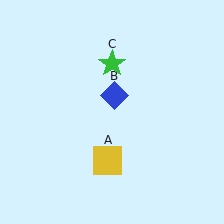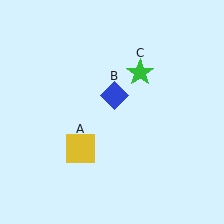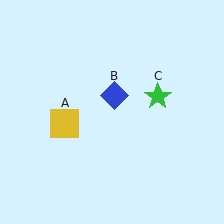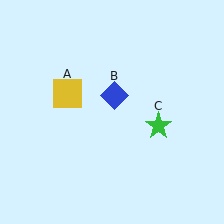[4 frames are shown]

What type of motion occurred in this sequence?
The yellow square (object A), green star (object C) rotated clockwise around the center of the scene.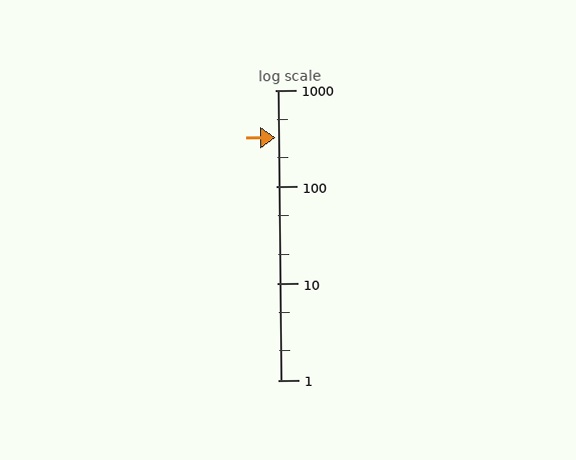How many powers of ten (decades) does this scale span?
The scale spans 3 decades, from 1 to 1000.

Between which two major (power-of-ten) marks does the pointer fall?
The pointer is between 100 and 1000.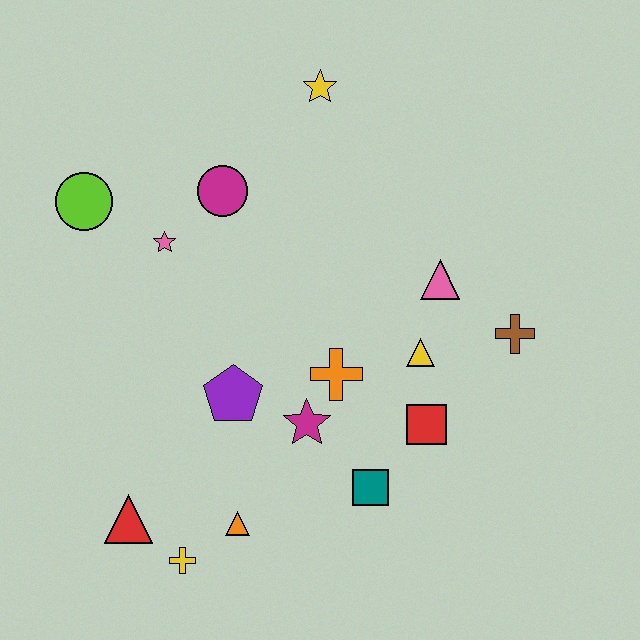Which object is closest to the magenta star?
The orange cross is closest to the magenta star.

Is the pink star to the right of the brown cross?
No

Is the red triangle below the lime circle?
Yes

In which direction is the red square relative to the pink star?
The red square is to the right of the pink star.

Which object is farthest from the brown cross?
The lime circle is farthest from the brown cross.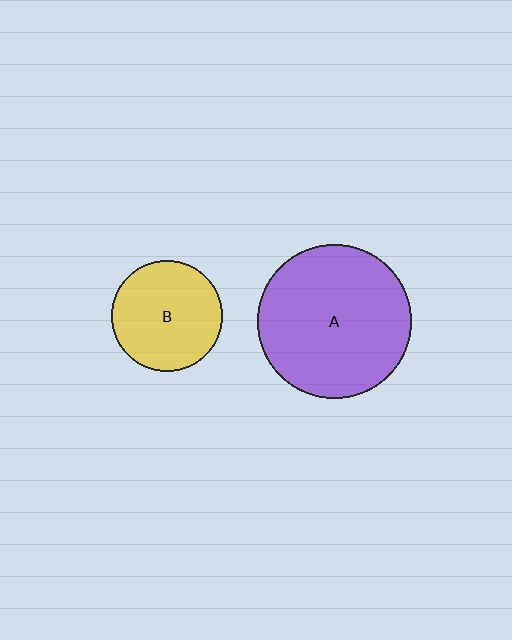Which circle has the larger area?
Circle A (purple).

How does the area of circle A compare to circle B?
Approximately 1.9 times.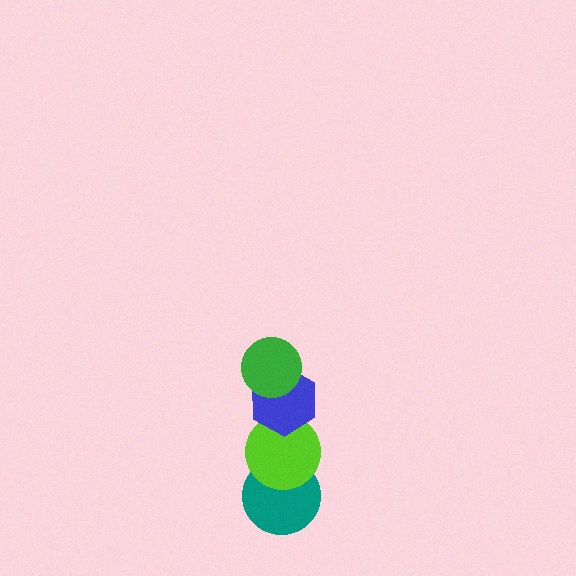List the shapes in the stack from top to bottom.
From top to bottom: the green circle, the blue hexagon, the lime circle, the teal circle.